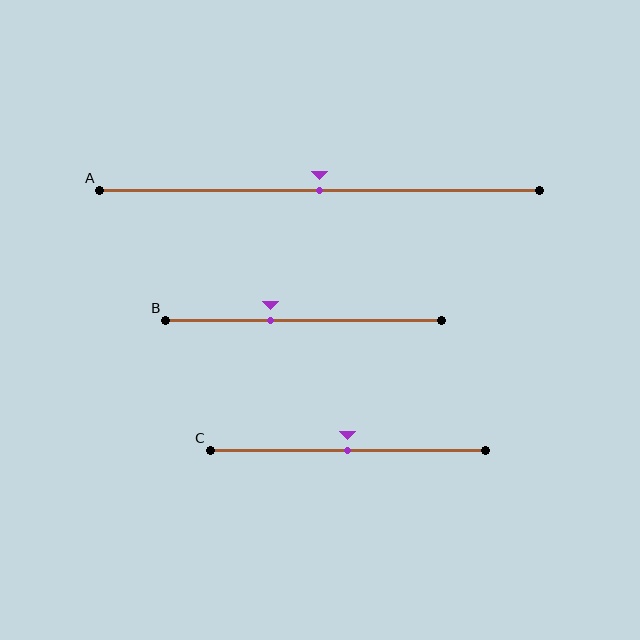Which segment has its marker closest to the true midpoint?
Segment A has its marker closest to the true midpoint.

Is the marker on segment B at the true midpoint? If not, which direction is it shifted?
No, the marker on segment B is shifted to the left by about 12% of the segment length.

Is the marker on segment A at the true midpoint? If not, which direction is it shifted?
Yes, the marker on segment A is at the true midpoint.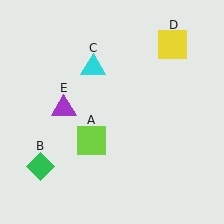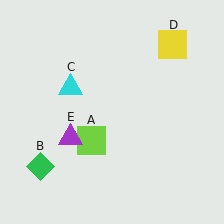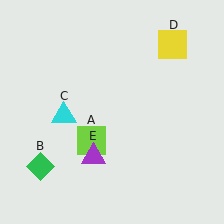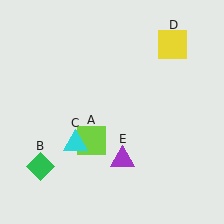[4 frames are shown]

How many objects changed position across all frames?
2 objects changed position: cyan triangle (object C), purple triangle (object E).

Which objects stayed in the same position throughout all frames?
Lime square (object A) and green diamond (object B) and yellow square (object D) remained stationary.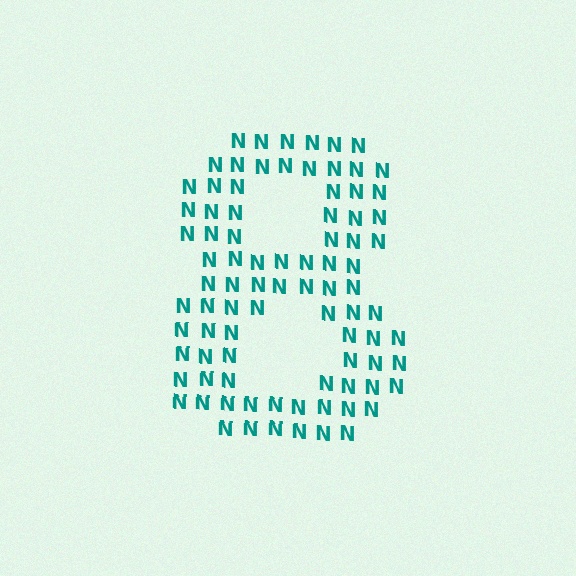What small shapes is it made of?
It is made of small letter N's.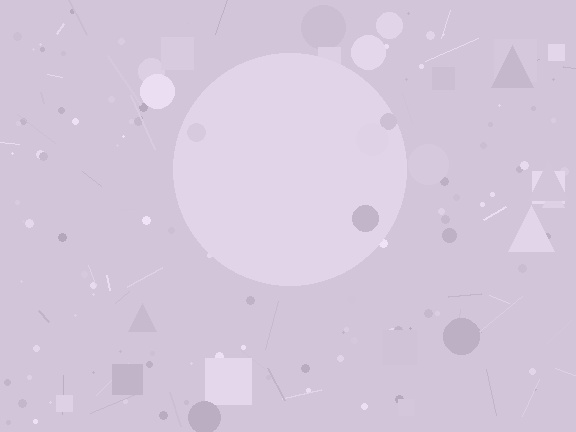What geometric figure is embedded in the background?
A circle is embedded in the background.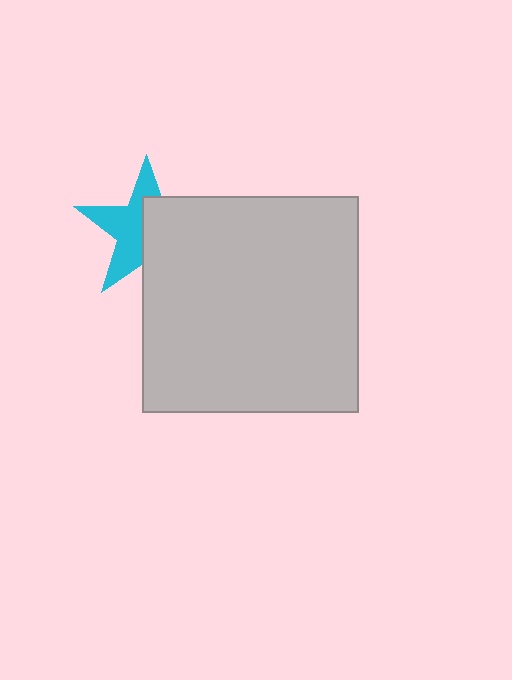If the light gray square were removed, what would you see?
You would see the complete cyan star.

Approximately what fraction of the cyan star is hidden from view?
Roughly 50% of the cyan star is hidden behind the light gray square.